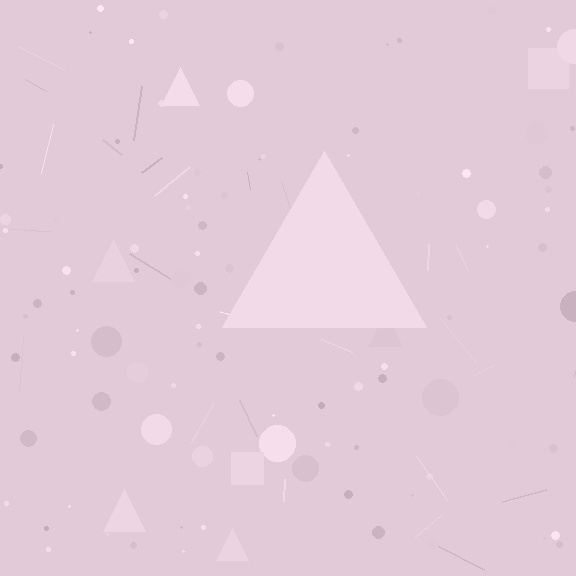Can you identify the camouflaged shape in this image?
The camouflaged shape is a triangle.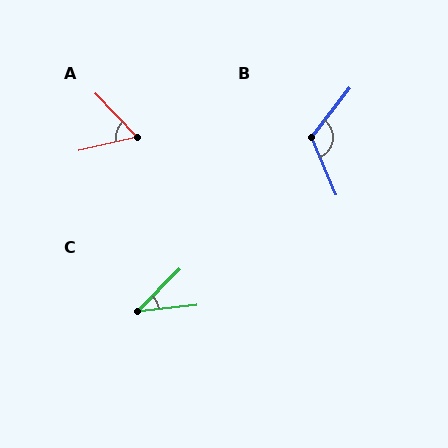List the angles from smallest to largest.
C (38°), A (60°), B (119°).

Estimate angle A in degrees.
Approximately 60 degrees.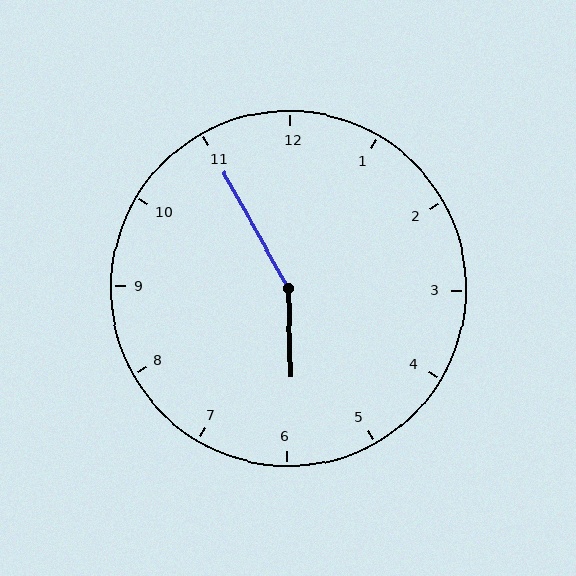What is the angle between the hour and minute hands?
Approximately 152 degrees.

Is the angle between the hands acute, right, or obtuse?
It is obtuse.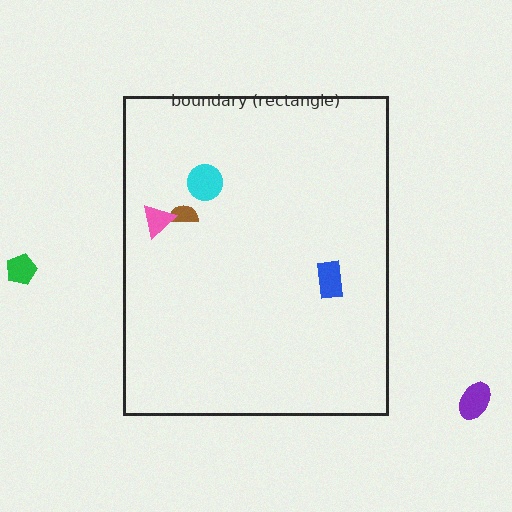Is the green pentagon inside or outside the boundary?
Outside.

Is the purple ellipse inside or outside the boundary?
Outside.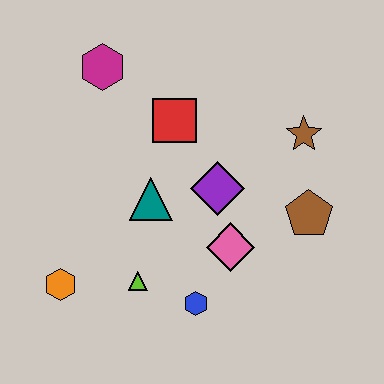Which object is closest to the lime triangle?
The blue hexagon is closest to the lime triangle.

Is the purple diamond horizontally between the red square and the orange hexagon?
No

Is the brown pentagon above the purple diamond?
No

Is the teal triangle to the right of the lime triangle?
Yes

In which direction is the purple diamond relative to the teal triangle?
The purple diamond is to the right of the teal triangle.